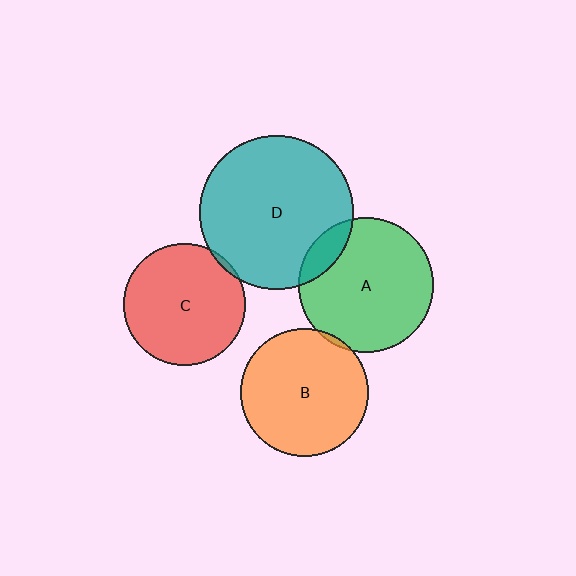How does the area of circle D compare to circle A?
Approximately 1.3 times.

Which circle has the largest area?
Circle D (teal).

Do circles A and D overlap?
Yes.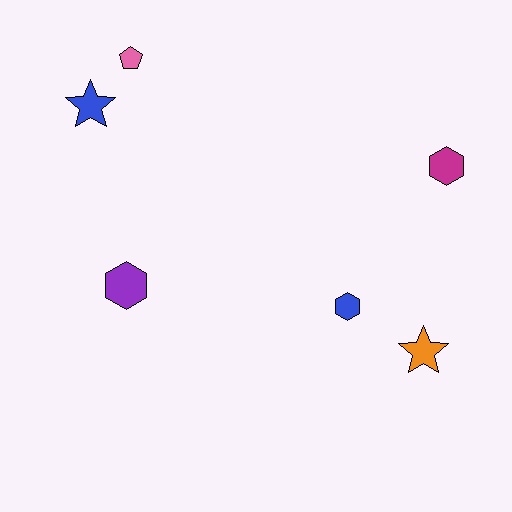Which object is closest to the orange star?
The blue hexagon is closest to the orange star.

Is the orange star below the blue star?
Yes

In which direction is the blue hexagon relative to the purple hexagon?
The blue hexagon is to the right of the purple hexagon.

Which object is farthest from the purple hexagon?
The magenta hexagon is farthest from the purple hexagon.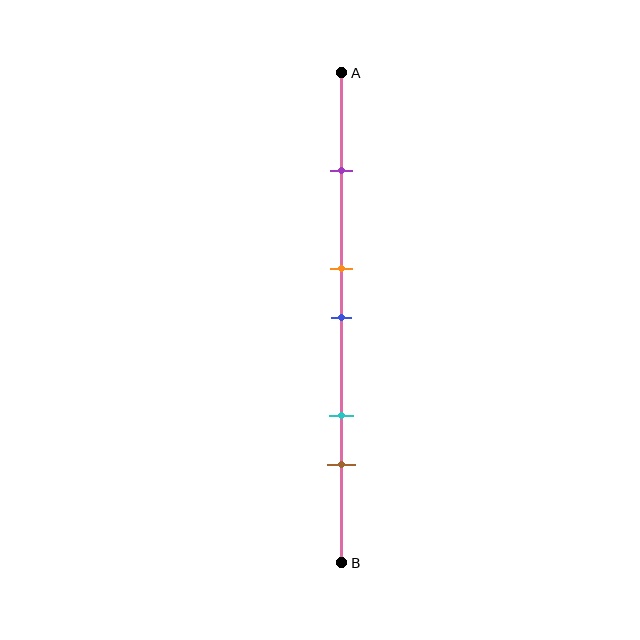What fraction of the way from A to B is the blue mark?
The blue mark is approximately 50% (0.5) of the way from A to B.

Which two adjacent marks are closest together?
The orange and blue marks are the closest adjacent pair.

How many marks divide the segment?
There are 5 marks dividing the segment.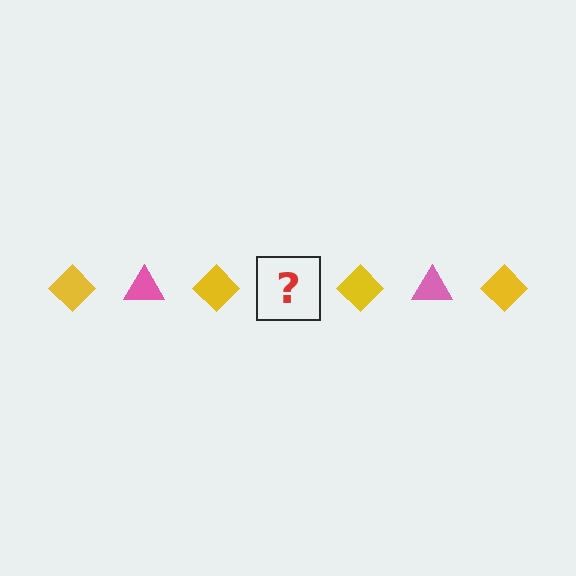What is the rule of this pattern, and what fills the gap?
The rule is that the pattern alternates between yellow diamond and pink triangle. The gap should be filled with a pink triangle.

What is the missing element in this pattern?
The missing element is a pink triangle.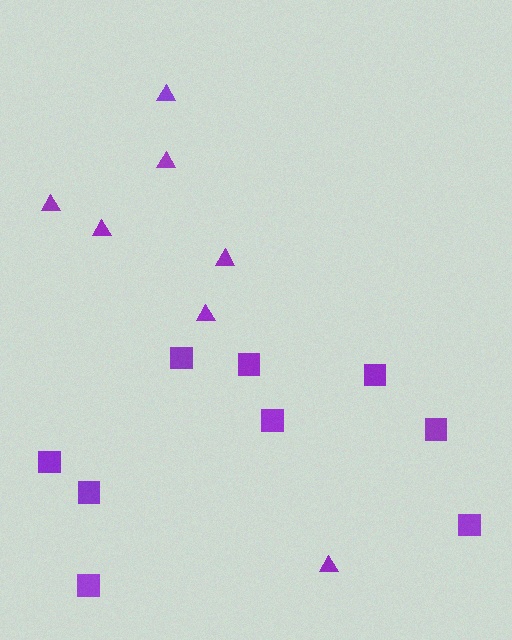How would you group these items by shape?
There are 2 groups: one group of triangles (7) and one group of squares (9).